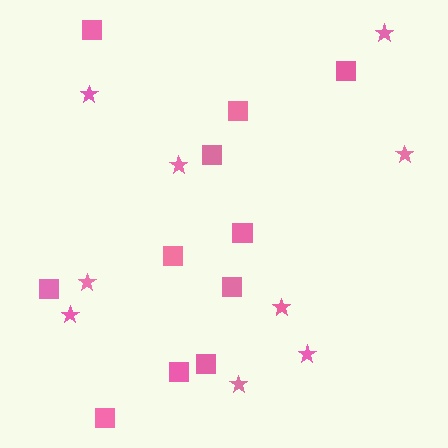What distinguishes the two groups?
There are 2 groups: one group of stars (9) and one group of squares (11).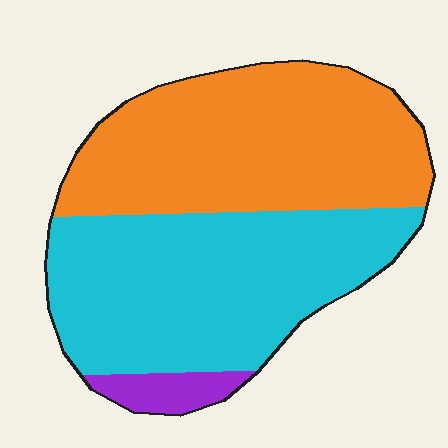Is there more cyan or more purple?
Cyan.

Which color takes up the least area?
Purple, at roughly 5%.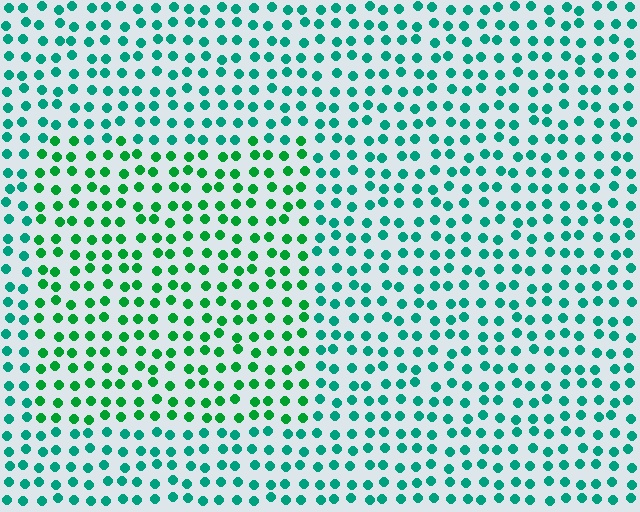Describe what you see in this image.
The image is filled with small teal elements in a uniform arrangement. A rectangle-shaped region is visible where the elements are tinted to a slightly different hue, forming a subtle color boundary.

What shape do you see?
I see a rectangle.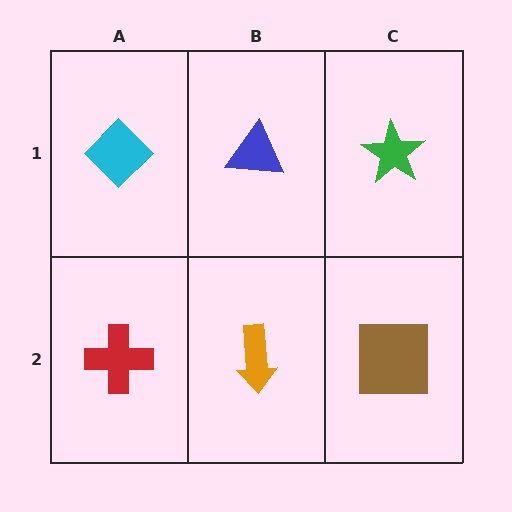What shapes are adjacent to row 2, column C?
A green star (row 1, column C), an orange arrow (row 2, column B).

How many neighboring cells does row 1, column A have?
2.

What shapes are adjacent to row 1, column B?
An orange arrow (row 2, column B), a cyan diamond (row 1, column A), a green star (row 1, column C).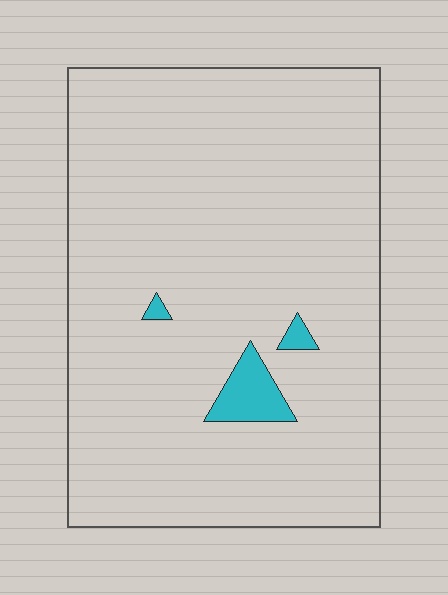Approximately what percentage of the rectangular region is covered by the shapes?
Approximately 5%.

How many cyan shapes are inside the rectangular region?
3.